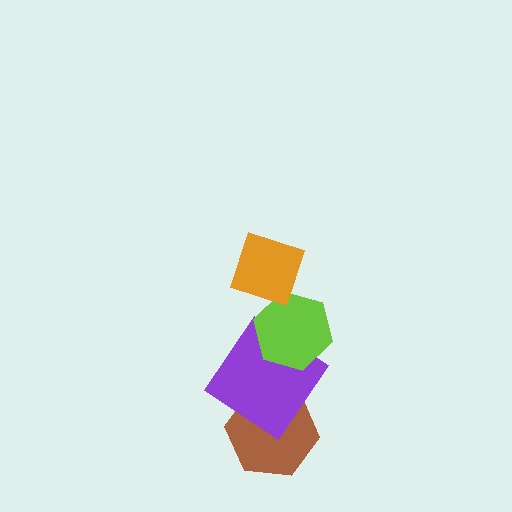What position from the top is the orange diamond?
The orange diamond is 1st from the top.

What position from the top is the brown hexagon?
The brown hexagon is 4th from the top.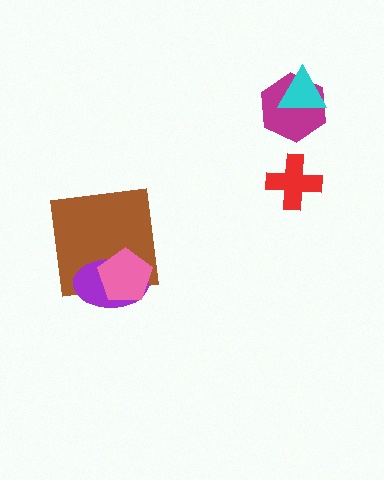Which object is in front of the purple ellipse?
The pink pentagon is in front of the purple ellipse.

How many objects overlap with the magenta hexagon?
1 object overlaps with the magenta hexagon.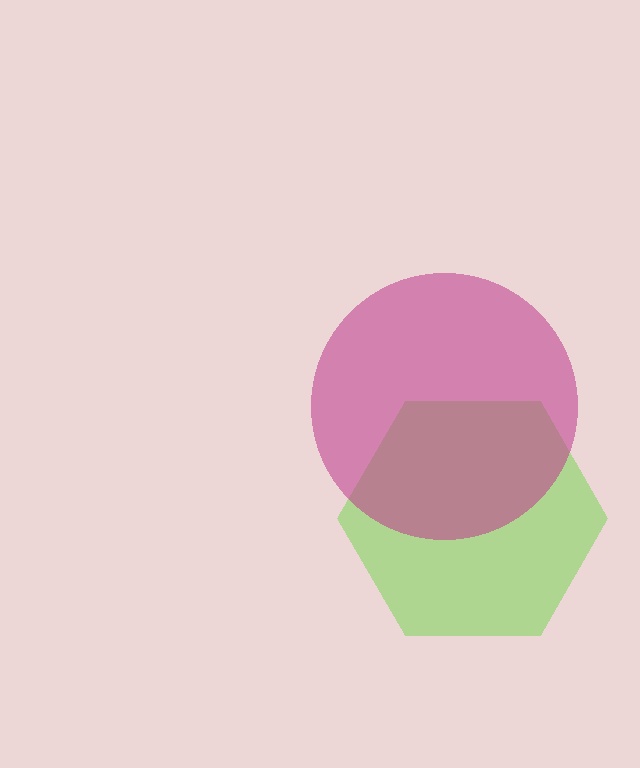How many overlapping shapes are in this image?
There are 2 overlapping shapes in the image.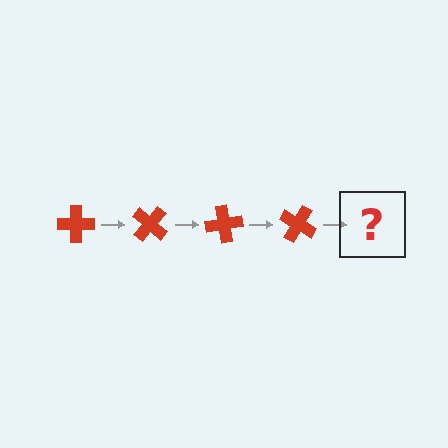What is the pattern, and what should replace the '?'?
The pattern is that the cross rotates 40 degrees each step. The '?' should be a red cross rotated 160 degrees.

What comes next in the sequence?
The next element should be a red cross rotated 160 degrees.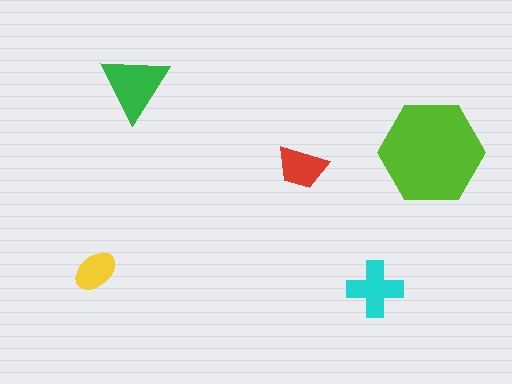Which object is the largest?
The lime hexagon.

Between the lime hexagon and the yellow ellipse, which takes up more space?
The lime hexagon.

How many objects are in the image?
There are 5 objects in the image.